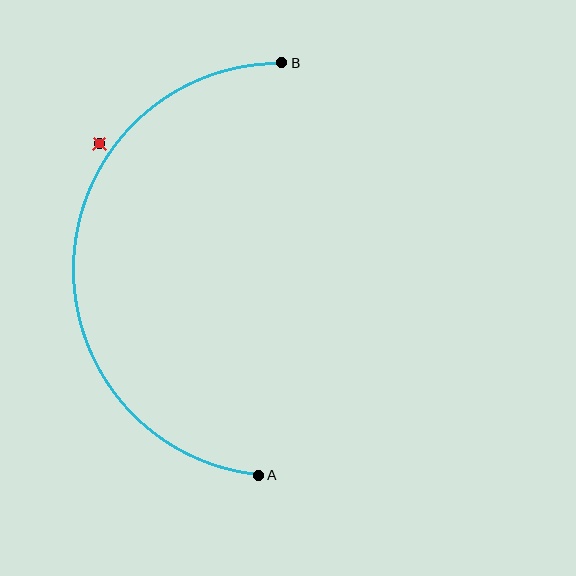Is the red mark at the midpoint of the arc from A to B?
No — the red mark does not lie on the arc at all. It sits slightly outside the curve.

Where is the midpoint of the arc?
The arc midpoint is the point on the curve farthest from the straight line joining A and B. It sits to the left of that line.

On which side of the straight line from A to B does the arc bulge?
The arc bulges to the left of the straight line connecting A and B.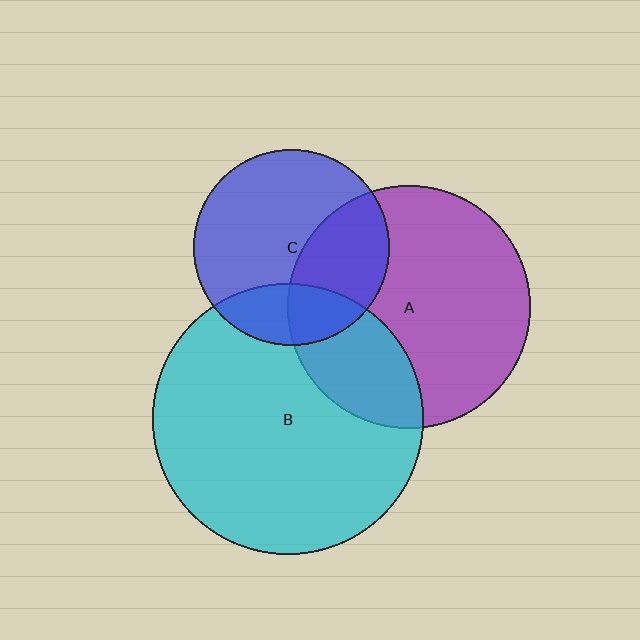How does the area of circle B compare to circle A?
Approximately 1.2 times.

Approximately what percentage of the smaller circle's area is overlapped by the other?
Approximately 35%.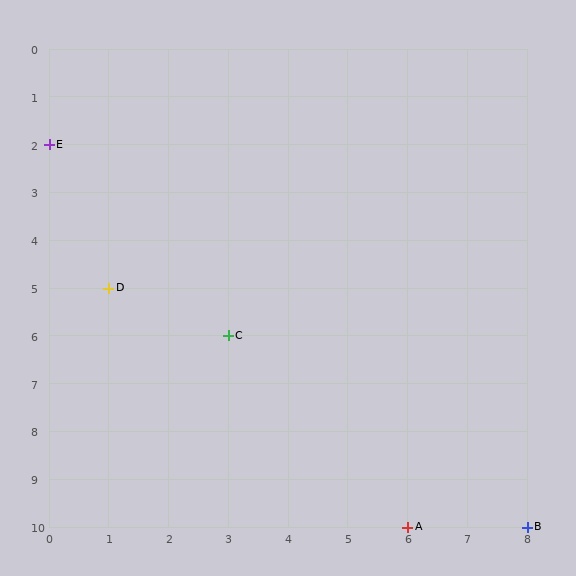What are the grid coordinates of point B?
Point B is at grid coordinates (8, 10).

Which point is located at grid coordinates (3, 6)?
Point C is at (3, 6).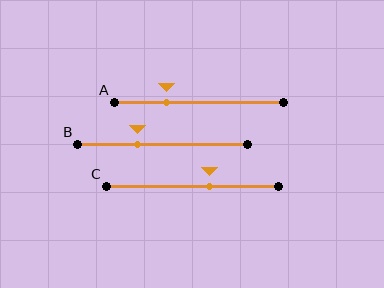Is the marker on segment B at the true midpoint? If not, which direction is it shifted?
No, the marker on segment B is shifted to the left by about 15% of the segment length.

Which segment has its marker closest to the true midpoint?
Segment C has its marker closest to the true midpoint.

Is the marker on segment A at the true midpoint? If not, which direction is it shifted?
No, the marker on segment A is shifted to the left by about 19% of the segment length.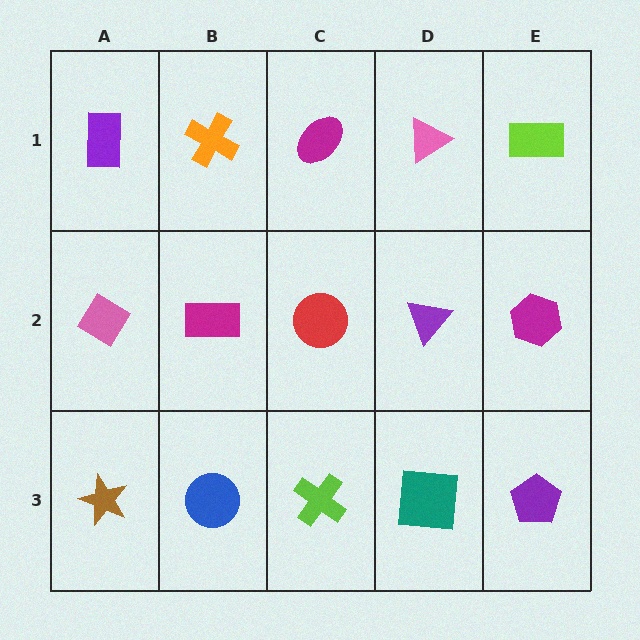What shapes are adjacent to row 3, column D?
A purple triangle (row 2, column D), a lime cross (row 3, column C), a purple pentagon (row 3, column E).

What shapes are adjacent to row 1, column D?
A purple triangle (row 2, column D), a magenta ellipse (row 1, column C), a lime rectangle (row 1, column E).